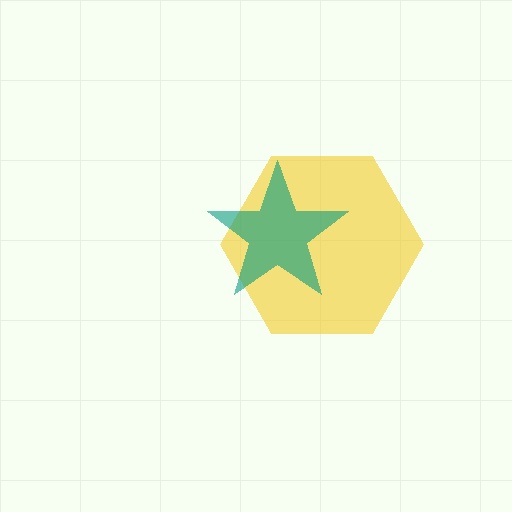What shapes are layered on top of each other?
The layered shapes are: a yellow hexagon, a teal star.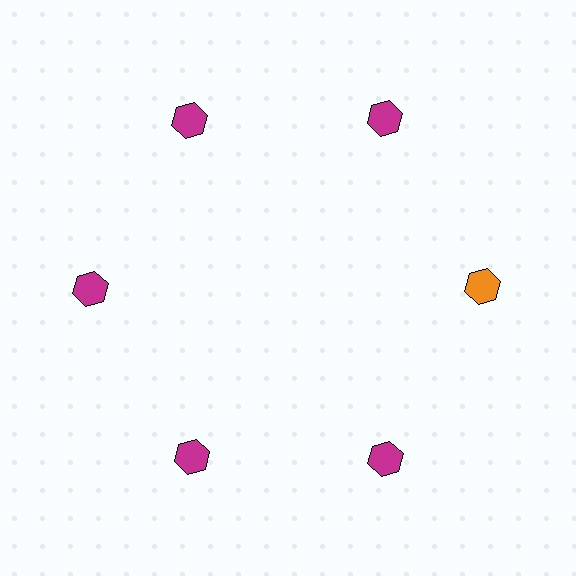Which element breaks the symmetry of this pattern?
The orange hexagon at roughly the 3 o'clock position breaks the symmetry. All other shapes are magenta hexagons.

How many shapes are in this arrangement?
There are 6 shapes arranged in a ring pattern.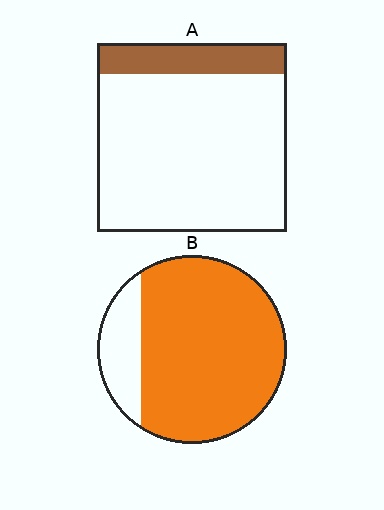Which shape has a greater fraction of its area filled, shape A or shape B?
Shape B.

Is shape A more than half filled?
No.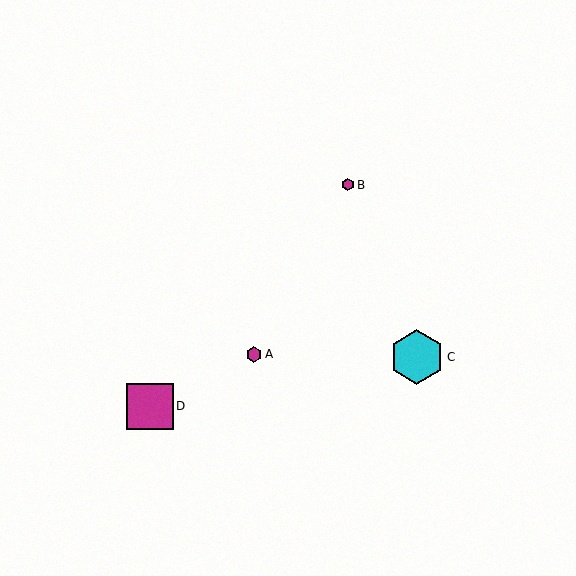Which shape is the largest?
The cyan hexagon (labeled C) is the largest.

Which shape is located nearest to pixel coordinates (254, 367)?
The magenta hexagon (labeled A) at (254, 354) is nearest to that location.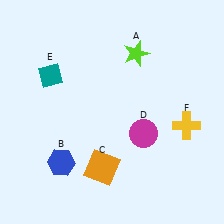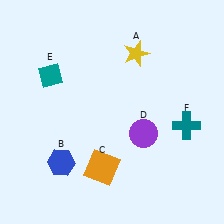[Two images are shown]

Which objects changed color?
A changed from lime to yellow. D changed from magenta to purple. F changed from yellow to teal.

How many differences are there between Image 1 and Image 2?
There are 3 differences between the two images.